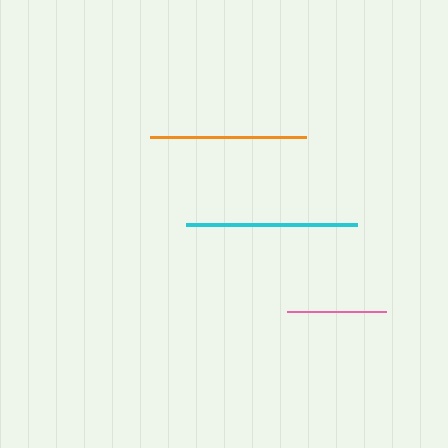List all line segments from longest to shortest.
From longest to shortest: cyan, orange, pink.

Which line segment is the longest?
The cyan line is the longest at approximately 170 pixels.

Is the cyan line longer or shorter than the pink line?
The cyan line is longer than the pink line.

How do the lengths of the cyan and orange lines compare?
The cyan and orange lines are approximately the same length.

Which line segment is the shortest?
The pink line is the shortest at approximately 99 pixels.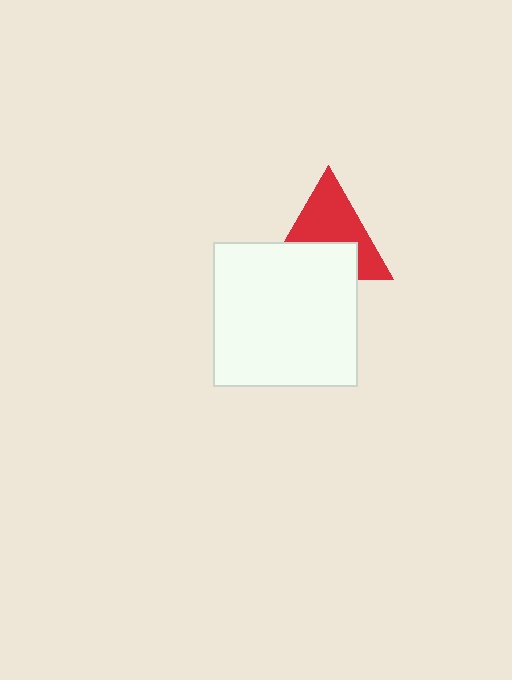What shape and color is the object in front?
The object in front is a white square.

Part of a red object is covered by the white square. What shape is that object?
It is a triangle.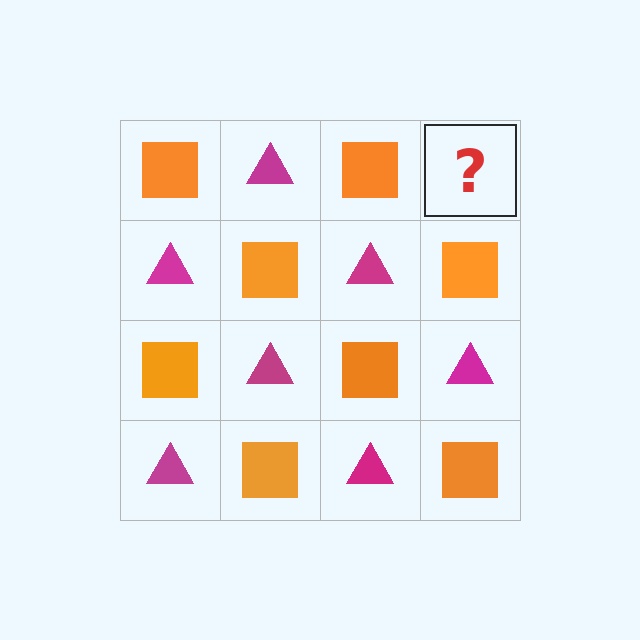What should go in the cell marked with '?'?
The missing cell should contain a magenta triangle.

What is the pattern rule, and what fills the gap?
The rule is that it alternates orange square and magenta triangle in a checkerboard pattern. The gap should be filled with a magenta triangle.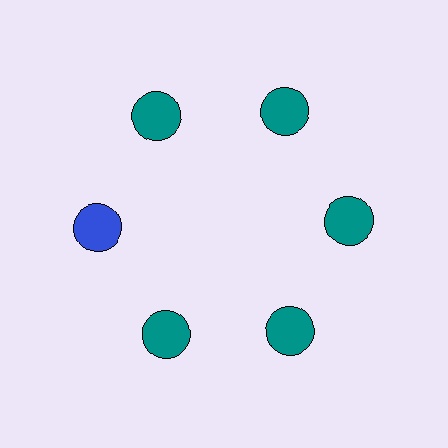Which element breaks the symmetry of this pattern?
The blue circle at roughly the 9 o'clock position breaks the symmetry. All other shapes are teal circles.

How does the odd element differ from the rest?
It has a different color: blue instead of teal.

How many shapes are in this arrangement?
There are 6 shapes arranged in a ring pattern.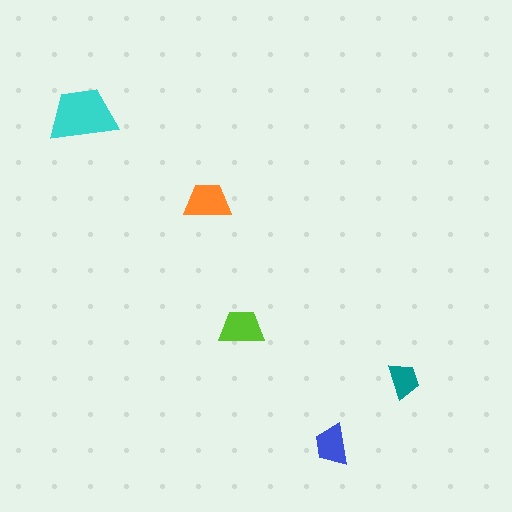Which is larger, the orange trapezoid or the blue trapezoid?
The orange one.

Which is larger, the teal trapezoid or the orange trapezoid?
The orange one.